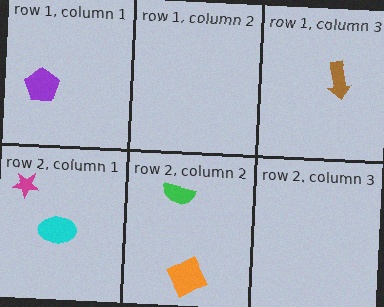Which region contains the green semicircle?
The row 2, column 2 region.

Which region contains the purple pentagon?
The row 1, column 1 region.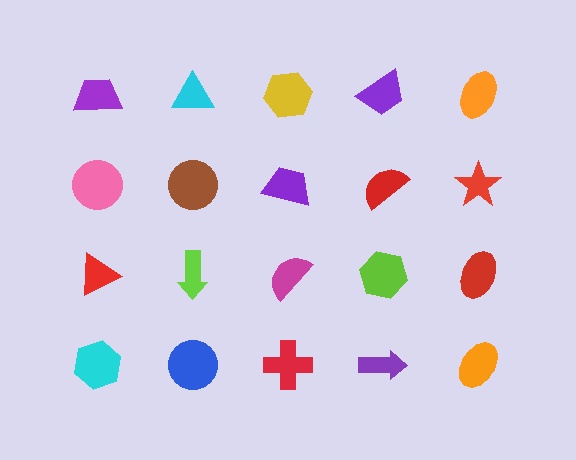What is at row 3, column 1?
A red triangle.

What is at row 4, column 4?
A purple arrow.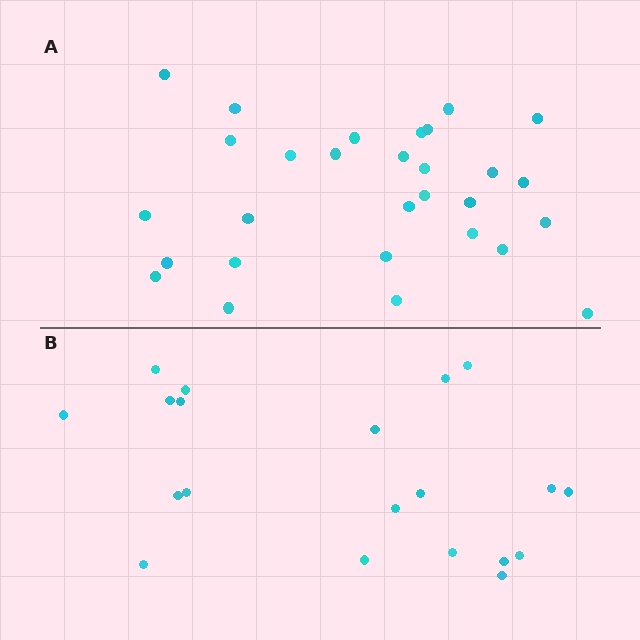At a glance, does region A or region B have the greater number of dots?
Region A (the top region) has more dots.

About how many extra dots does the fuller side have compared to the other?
Region A has roughly 8 or so more dots than region B.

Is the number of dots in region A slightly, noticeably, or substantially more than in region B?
Region A has substantially more. The ratio is roughly 1.4 to 1.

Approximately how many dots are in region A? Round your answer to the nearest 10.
About 30 dots. (The exact count is 29, which rounds to 30.)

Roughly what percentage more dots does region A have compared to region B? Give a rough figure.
About 45% more.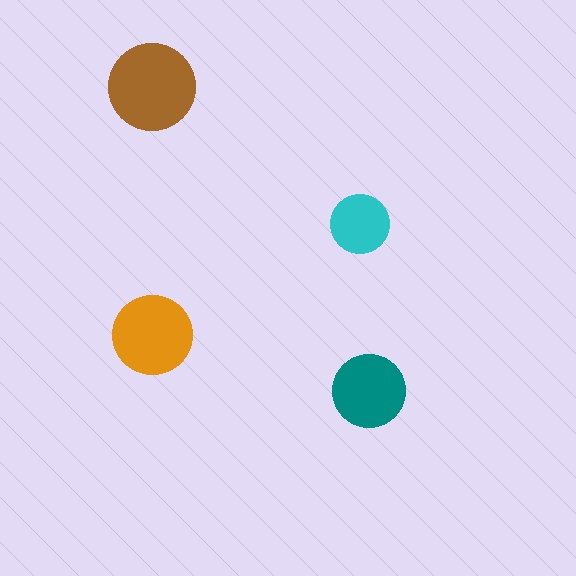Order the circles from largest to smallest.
the brown one, the orange one, the teal one, the cyan one.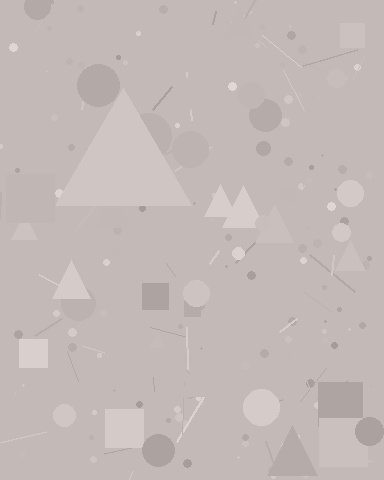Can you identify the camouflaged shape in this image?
The camouflaged shape is a triangle.